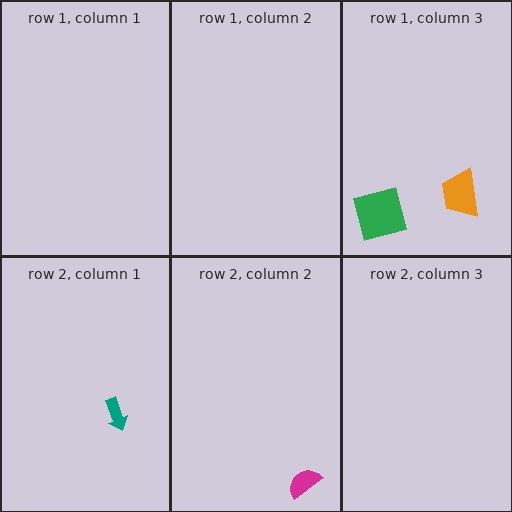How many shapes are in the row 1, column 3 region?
2.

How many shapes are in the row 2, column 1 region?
1.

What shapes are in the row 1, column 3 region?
The green square, the orange trapezoid.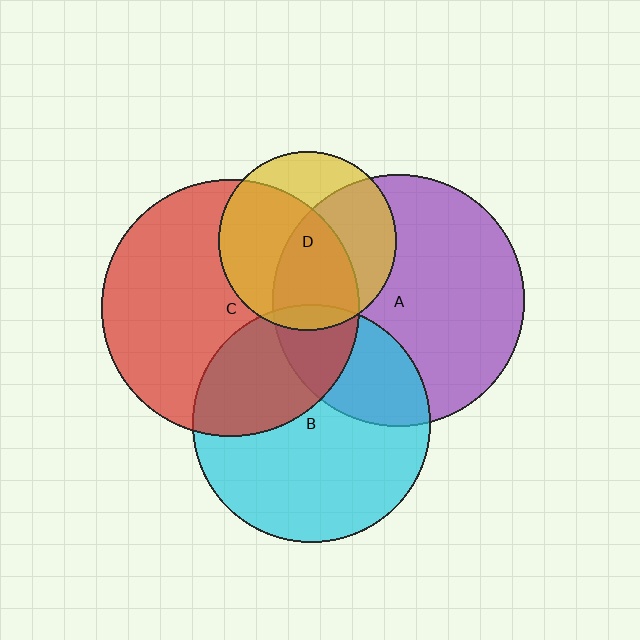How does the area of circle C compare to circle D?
Approximately 2.1 times.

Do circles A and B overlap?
Yes.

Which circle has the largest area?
Circle C (red).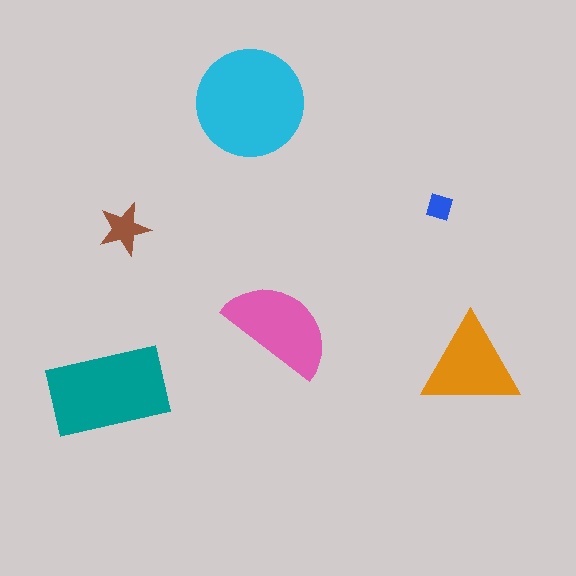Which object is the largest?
The cyan circle.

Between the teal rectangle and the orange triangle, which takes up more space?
The teal rectangle.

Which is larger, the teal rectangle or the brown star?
The teal rectangle.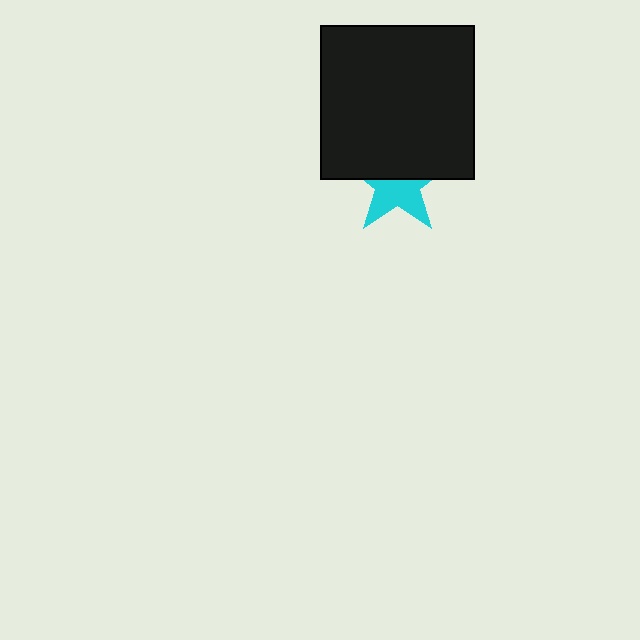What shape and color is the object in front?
The object in front is a black square.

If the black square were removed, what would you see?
You would see the complete cyan star.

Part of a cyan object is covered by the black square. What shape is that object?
It is a star.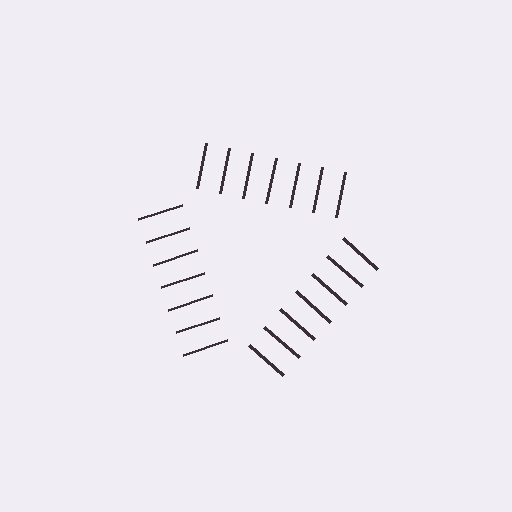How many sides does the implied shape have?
3 sides — the line-ends trace a triangle.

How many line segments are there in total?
21 — 7 along each of the 3 edges.